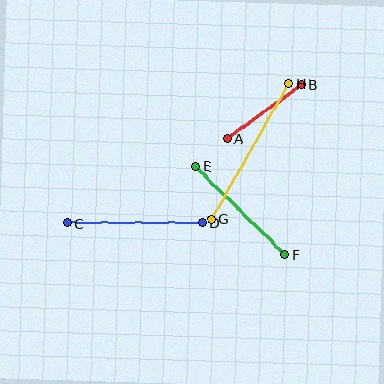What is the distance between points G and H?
The distance is approximately 156 pixels.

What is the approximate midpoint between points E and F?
The midpoint is at approximately (240, 211) pixels.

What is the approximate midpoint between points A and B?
The midpoint is at approximately (264, 112) pixels.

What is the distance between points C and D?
The distance is approximately 135 pixels.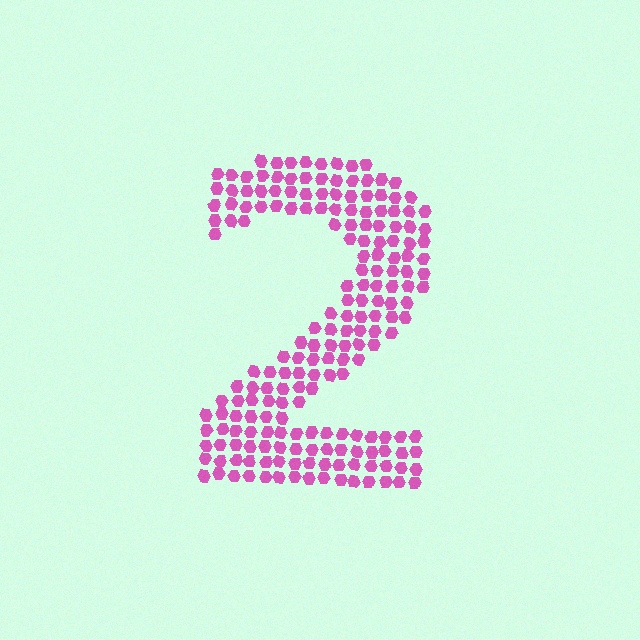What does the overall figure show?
The overall figure shows the digit 2.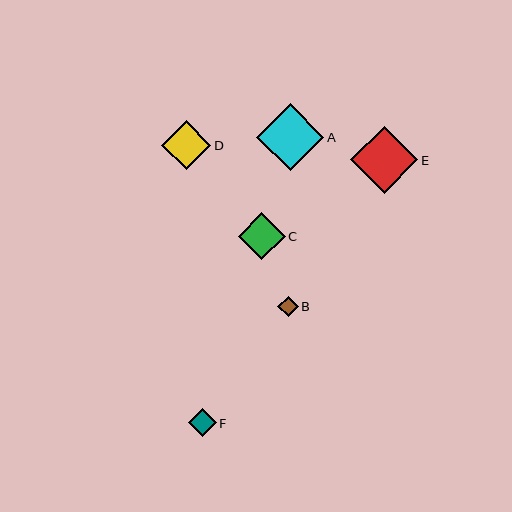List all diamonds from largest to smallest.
From largest to smallest: A, E, D, C, F, B.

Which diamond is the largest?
Diamond A is the largest with a size of approximately 67 pixels.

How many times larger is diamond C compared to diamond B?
Diamond C is approximately 2.3 times the size of diamond B.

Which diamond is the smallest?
Diamond B is the smallest with a size of approximately 20 pixels.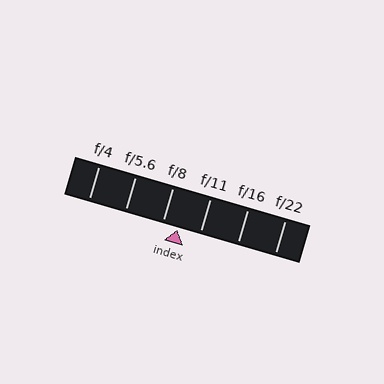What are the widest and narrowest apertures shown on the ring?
The widest aperture shown is f/4 and the narrowest is f/22.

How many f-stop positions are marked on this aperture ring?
There are 6 f-stop positions marked.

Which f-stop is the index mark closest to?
The index mark is closest to f/8.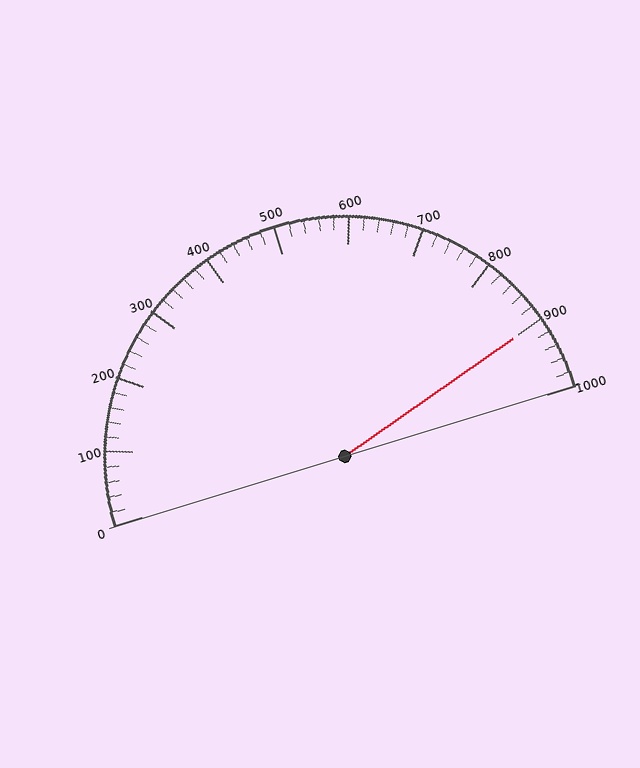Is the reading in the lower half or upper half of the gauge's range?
The reading is in the upper half of the range (0 to 1000).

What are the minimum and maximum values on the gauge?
The gauge ranges from 0 to 1000.